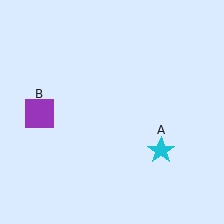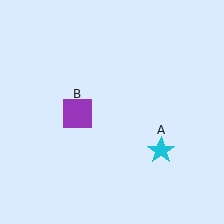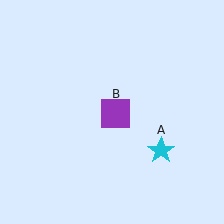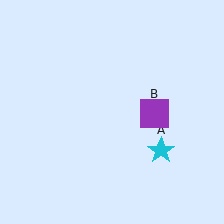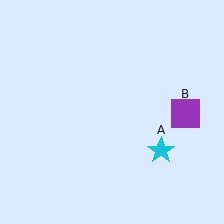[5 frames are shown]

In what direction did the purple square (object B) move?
The purple square (object B) moved right.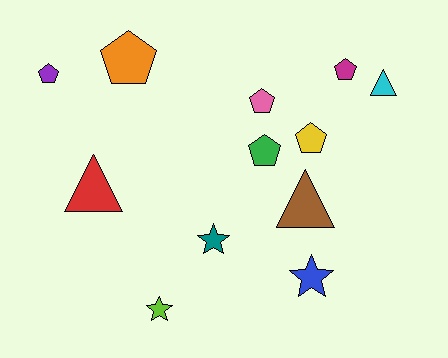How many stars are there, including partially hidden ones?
There are 3 stars.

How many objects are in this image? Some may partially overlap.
There are 12 objects.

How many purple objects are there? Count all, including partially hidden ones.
There is 1 purple object.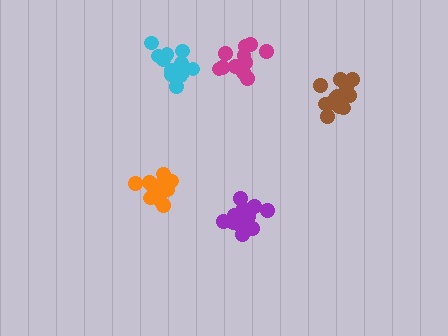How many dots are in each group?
Group 1: 13 dots, Group 2: 13 dots, Group 3: 15 dots, Group 4: 13 dots, Group 5: 12 dots (66 total).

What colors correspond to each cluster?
The clusters are colored: purple, magenta, orange, brown, cyan.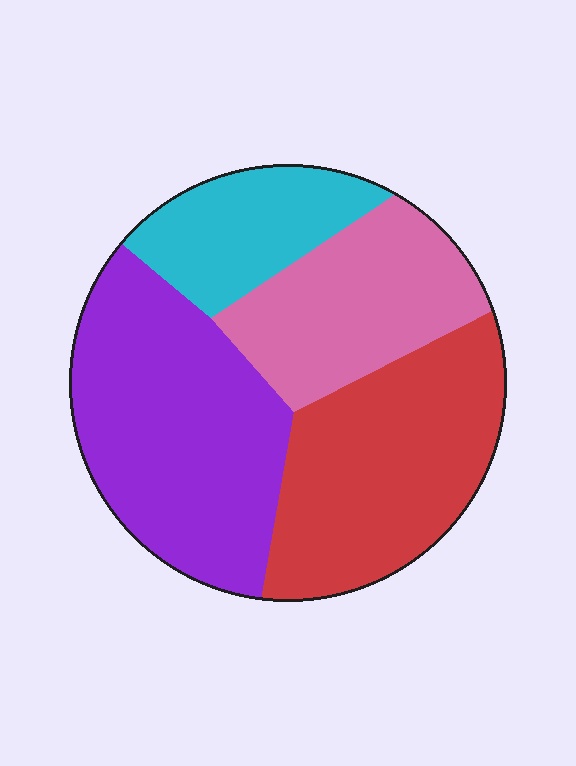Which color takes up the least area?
Cyan, at roughly 15%.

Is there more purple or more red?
Purple.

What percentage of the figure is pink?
Pink covers roughly 20% of the figure.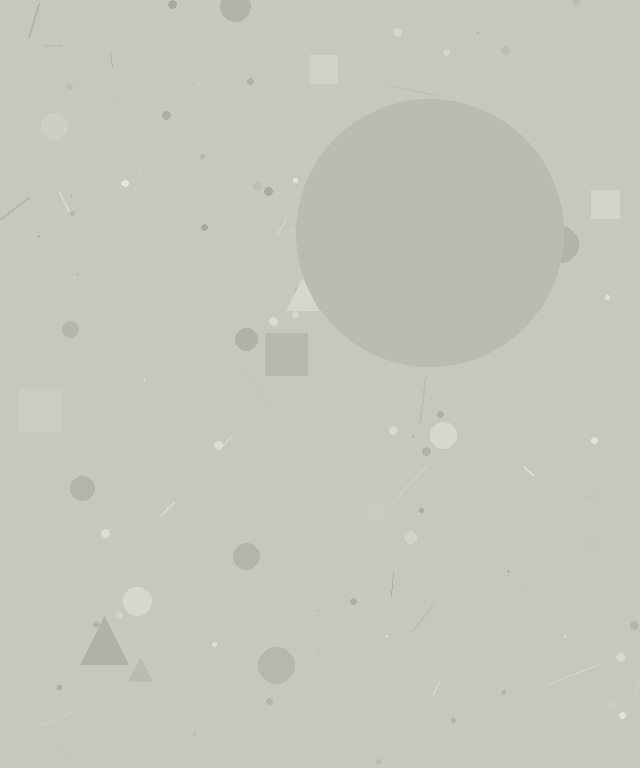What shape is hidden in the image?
A circle is hidden in the image.